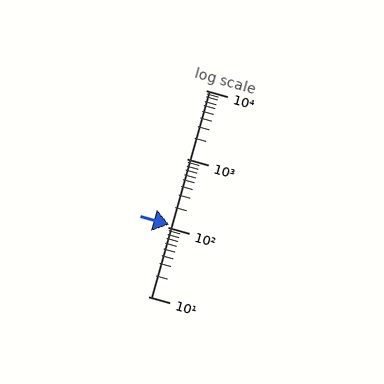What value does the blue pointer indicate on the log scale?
The pointer indicates approximately 110.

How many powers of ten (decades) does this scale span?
The scale spans 3 decades, from 10 to 10000.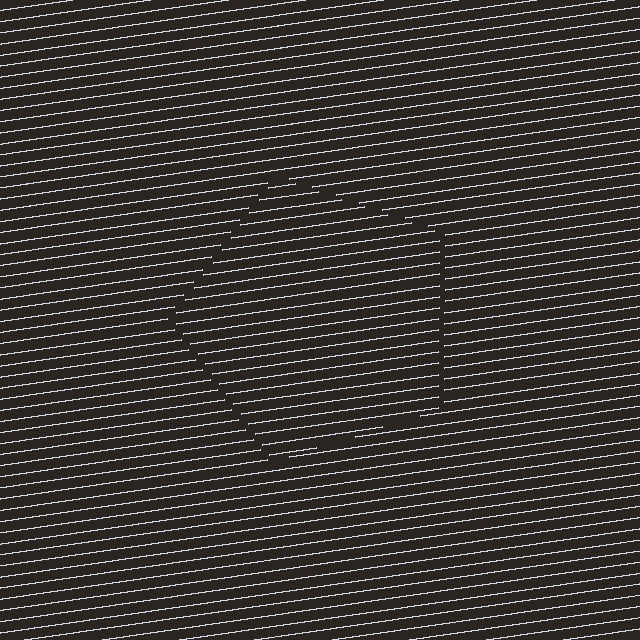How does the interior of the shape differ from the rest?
The interior of the shape contains the same grating, shifted by half a period — the contour is defined by the phase discontinuity where line-ends from the inner and outer gratings abut.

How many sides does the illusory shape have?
5 sides — the line-ends trace a pentagon.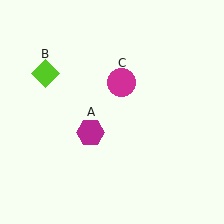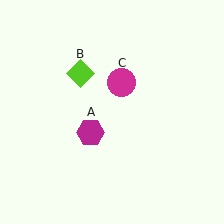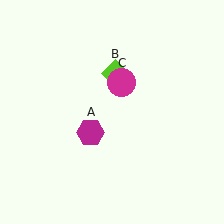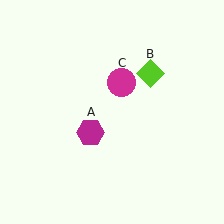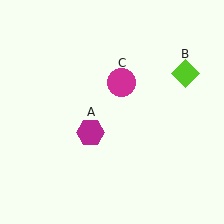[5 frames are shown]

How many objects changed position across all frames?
1 object changed position: lime diamond (object B).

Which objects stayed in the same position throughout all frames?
Magenta hexagon (object A) and magenta circle (object C) remained stationary.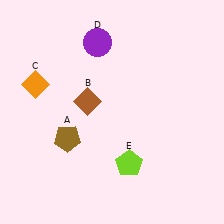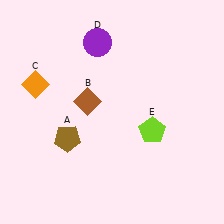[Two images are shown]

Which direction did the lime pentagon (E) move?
The lime pentagon (E) moved up.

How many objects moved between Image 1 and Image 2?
1 object moved between the two images.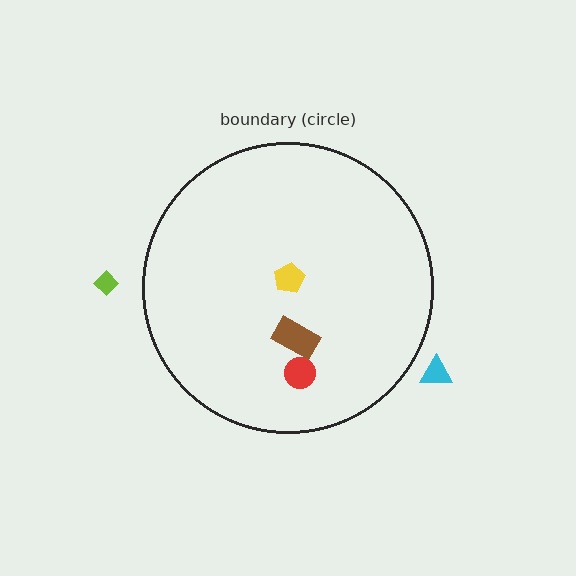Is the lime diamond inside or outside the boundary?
Outside.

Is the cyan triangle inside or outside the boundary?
Outside.